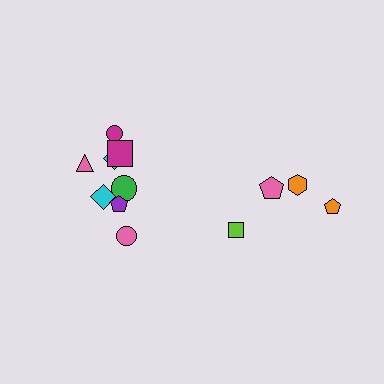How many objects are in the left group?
There are 8 objects.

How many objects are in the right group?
There are 4 objects.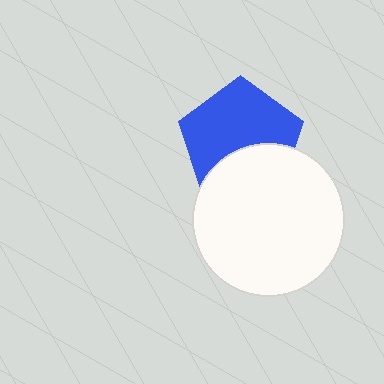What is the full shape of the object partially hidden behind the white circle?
The partially hidden object is a blue pentagon.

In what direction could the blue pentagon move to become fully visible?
The blue pentagon could move up. That would shift it out from behind the white circle entirely.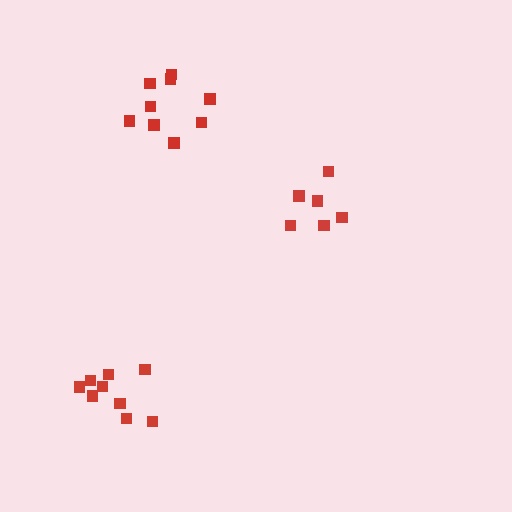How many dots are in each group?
Group 1: 9 dots, Group 2: 6 dots, Group 3: 9 dots (24 total).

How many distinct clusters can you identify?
There are 3 distinct clusters.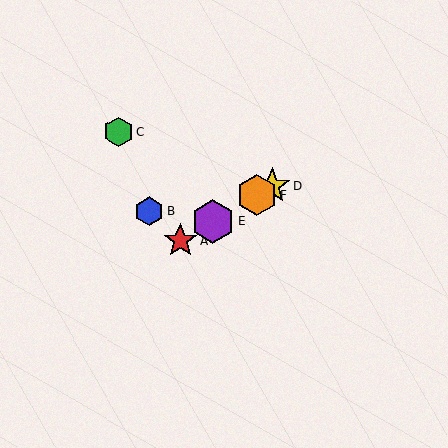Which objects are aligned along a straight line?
Objects A, D, E, F are aligned along a straight line.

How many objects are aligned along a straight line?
4 objects (A, D, E, F) are aligned along a straight line.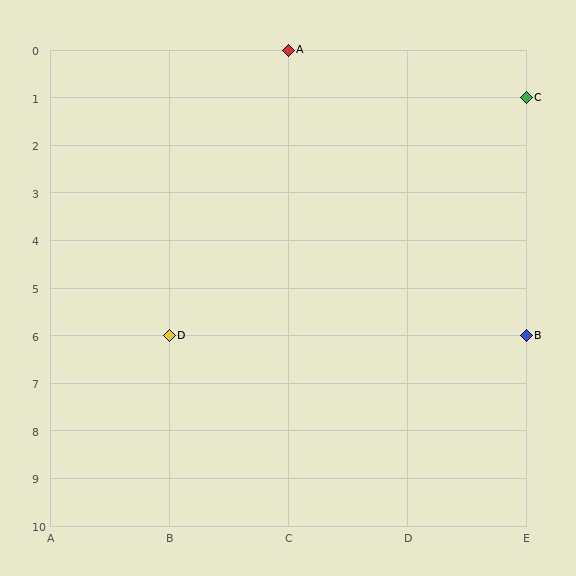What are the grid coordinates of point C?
Point C is at grid coordinates (E, 1).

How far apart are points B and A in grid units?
Points B and A are 2 columns and 6 rows apart (about 6.3 grid units diagonally).